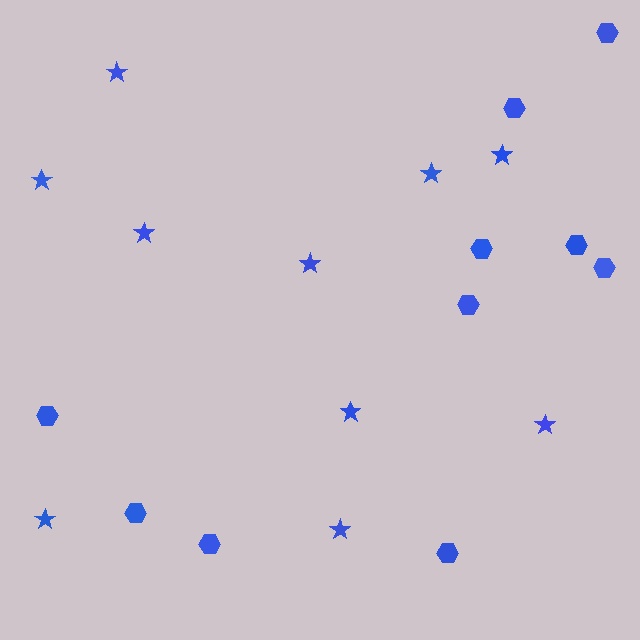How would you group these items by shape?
There are 2 groups: one group of stars (10) and one group of hexagons (10).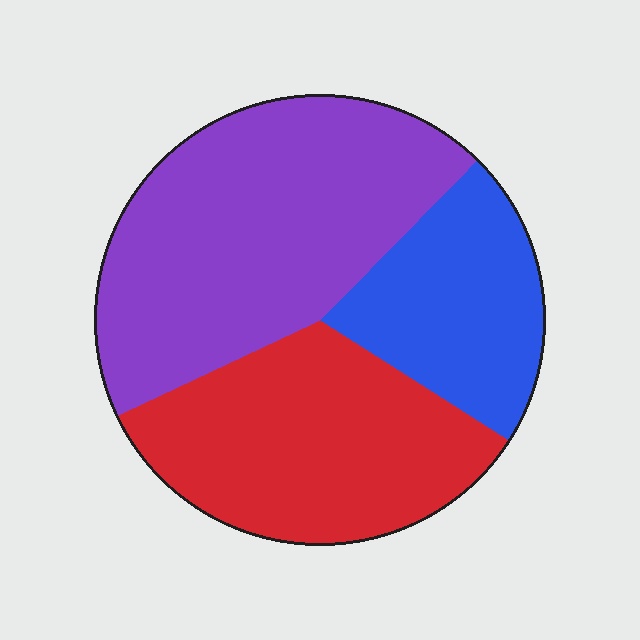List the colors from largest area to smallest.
From largest to smallest: purple, red, blue.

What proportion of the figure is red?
Red covers about 35% of the figure.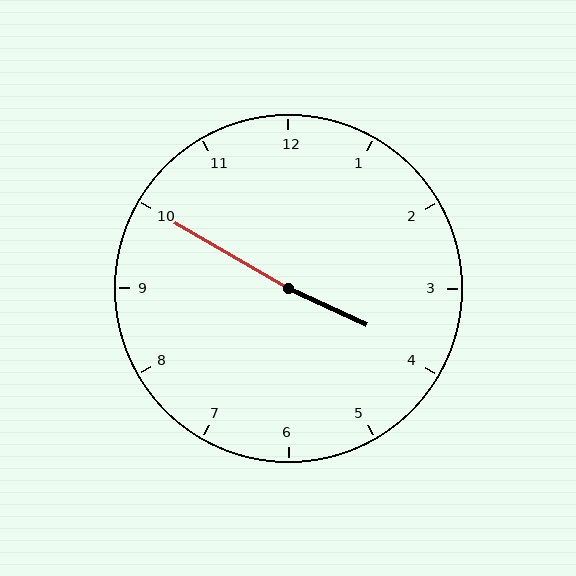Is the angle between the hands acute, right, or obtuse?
It is obtuse.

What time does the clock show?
3:50.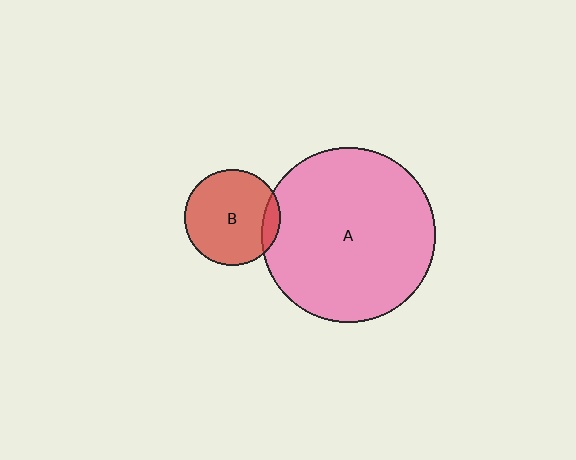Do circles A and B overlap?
Yes.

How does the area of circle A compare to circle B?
Approximately 3.3 times.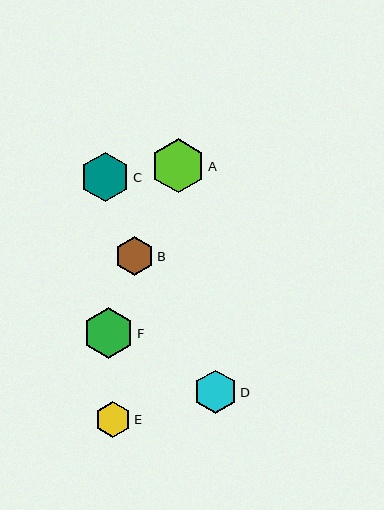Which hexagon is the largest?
Hexagon A is the largest with a size of approximately 54 pixels.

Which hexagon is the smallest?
Hexagon E is the smallest with a size of approximately 36 pixels.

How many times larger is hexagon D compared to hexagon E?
Hexagon D is approximately 1.2 times the size of hexagon E.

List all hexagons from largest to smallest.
From largest to smallest: A, F, C, D, B, E.